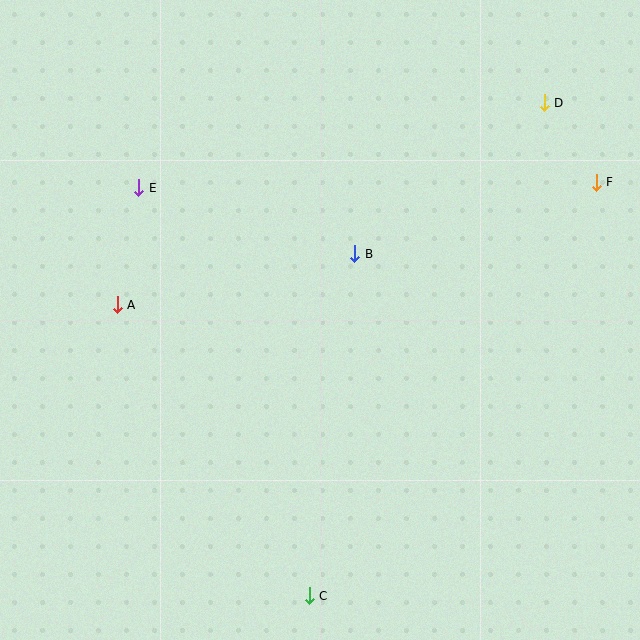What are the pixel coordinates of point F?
Point F is at (596, 182).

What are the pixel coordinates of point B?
Point B is at (355, 254).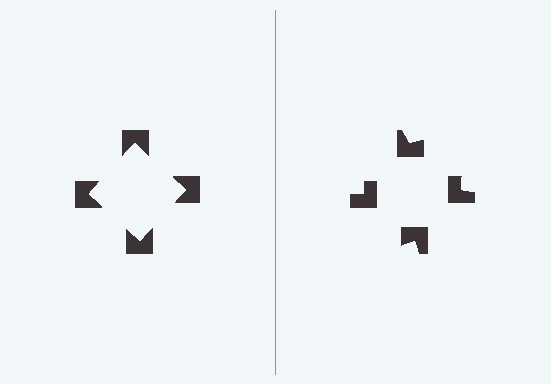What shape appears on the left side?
An illusory square.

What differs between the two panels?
The notched squares are positioned identically on both sides; only the wedge orientations differ. On the left they align to a square; on the right they are misaligned.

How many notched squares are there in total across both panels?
8 — 4 on each side.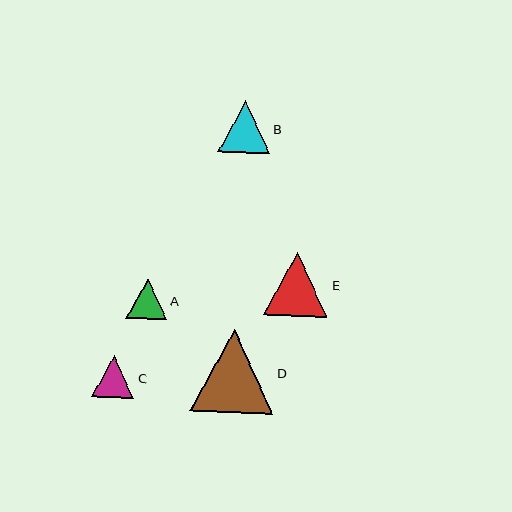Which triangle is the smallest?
Triangle A is the smallest with a size of approximately 40 pixels.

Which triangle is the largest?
Triangle D is the largest with a size of approximately 83 pixels.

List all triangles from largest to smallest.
From largest to smallest: D, E, B, C, A.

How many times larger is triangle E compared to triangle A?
Triangle E is approximately 1.6 times the size of triangle A.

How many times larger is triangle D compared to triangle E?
Triangle D is approximately 1.3 times the size of triangle E.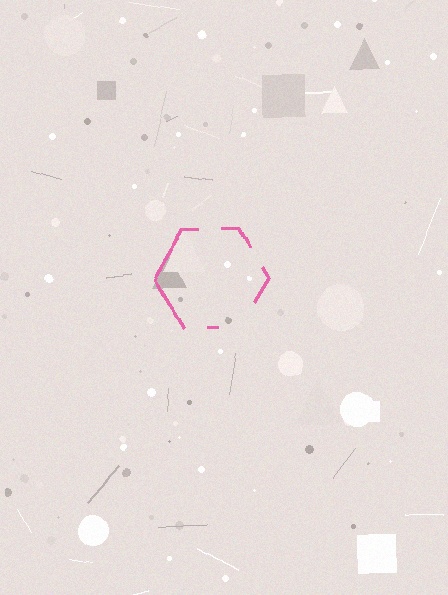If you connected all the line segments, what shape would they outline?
They would outline a hexagon.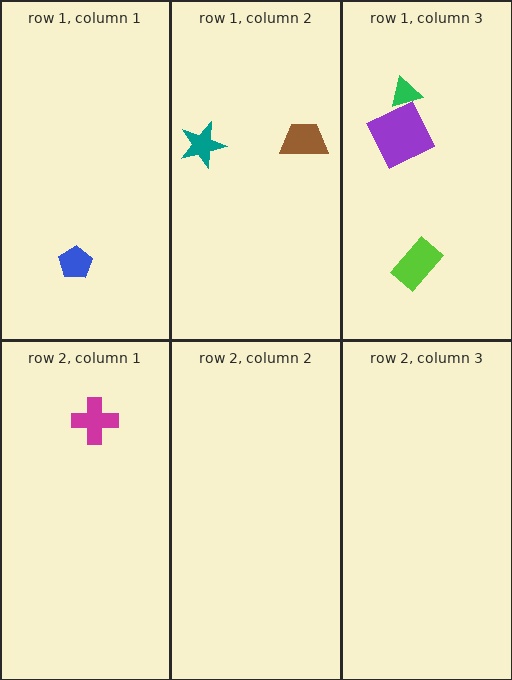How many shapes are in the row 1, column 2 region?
2.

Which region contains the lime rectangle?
The row 1, column 3 region.